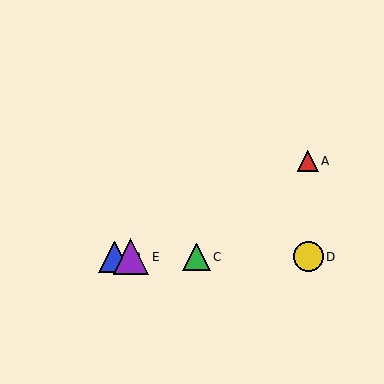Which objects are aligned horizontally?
Objects B, C, D, E are aligned horizontally.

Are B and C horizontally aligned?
Yes, both are at y≈257.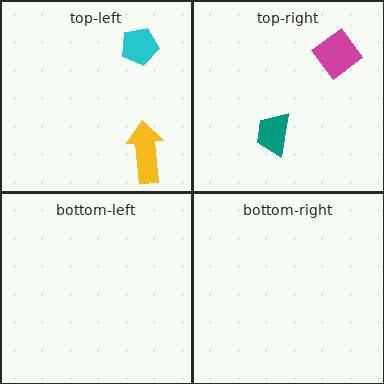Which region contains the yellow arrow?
The top-left region.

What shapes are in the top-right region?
The magenta diamond, the teal trapezoid.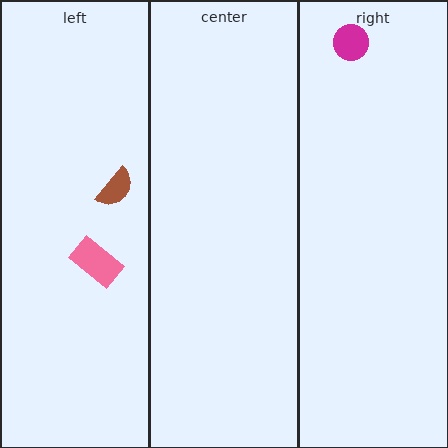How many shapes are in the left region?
2.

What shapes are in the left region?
The brown semicircle, the pink rectangle.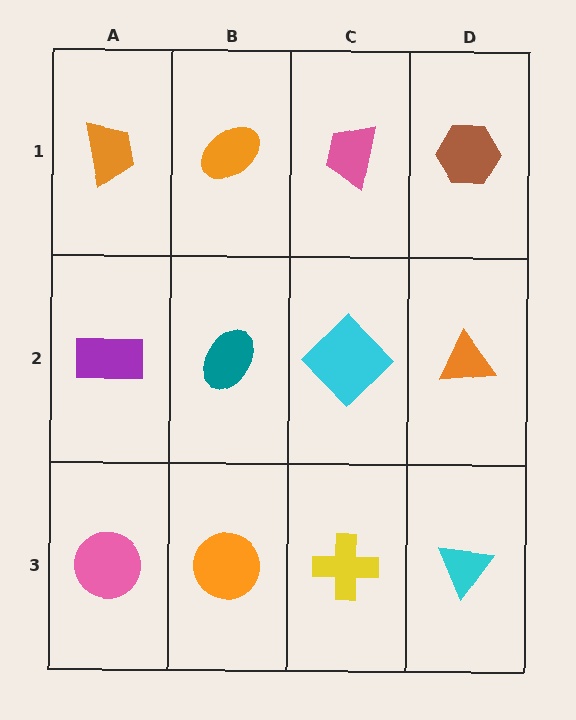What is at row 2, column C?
A cyan diamond.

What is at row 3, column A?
A pink circle.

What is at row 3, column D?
A cyan triangle.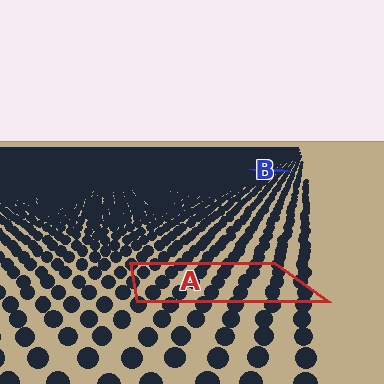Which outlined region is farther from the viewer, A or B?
Region B is farther from the viewer — the texture elements inside it appear smaller and more densely packed.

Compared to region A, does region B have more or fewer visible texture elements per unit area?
Region B has more texture elements per unit area — they are packed more densely because it is farther away.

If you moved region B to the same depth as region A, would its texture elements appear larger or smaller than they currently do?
They would appear larger. At a closer depth, the same texture elements are projected at a bigger on-screen size.